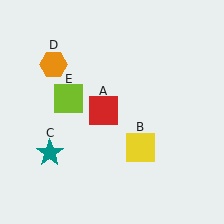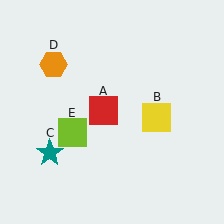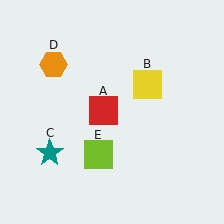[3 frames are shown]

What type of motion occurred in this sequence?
The yellow square (object B), lime square (object E) rotated counterclockwise around the center of the scene.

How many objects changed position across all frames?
2 objects changed position: yellow square (object B), lime square (object E).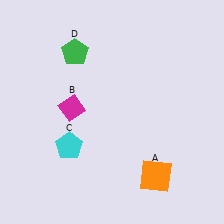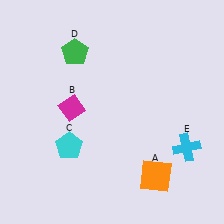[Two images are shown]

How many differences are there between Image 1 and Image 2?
There is 1 difference between the two images.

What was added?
A cyan cross (E) was added in Image 2.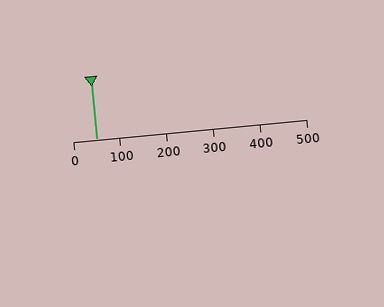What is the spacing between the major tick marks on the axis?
The major ticks are spaced 100 apart.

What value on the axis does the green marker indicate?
The marker indicates approximately 50.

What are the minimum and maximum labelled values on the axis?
The axis runs from 0 to 500.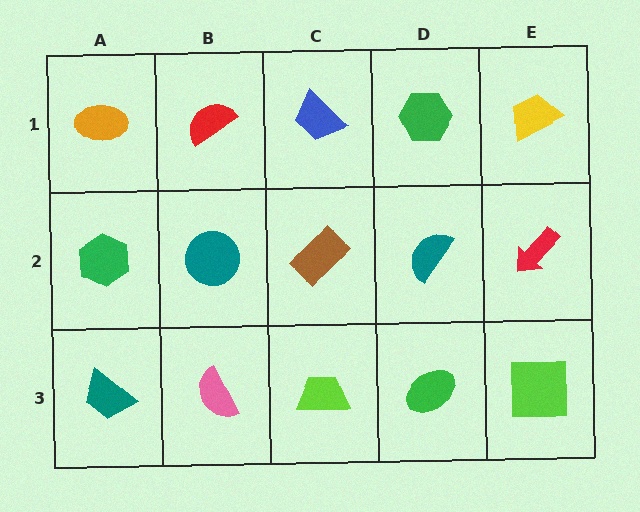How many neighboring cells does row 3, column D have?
3.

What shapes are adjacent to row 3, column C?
A brown rectangle (row 2, column C), a pink semicircle (row 3, column B), a green ellipse (row 3, column D).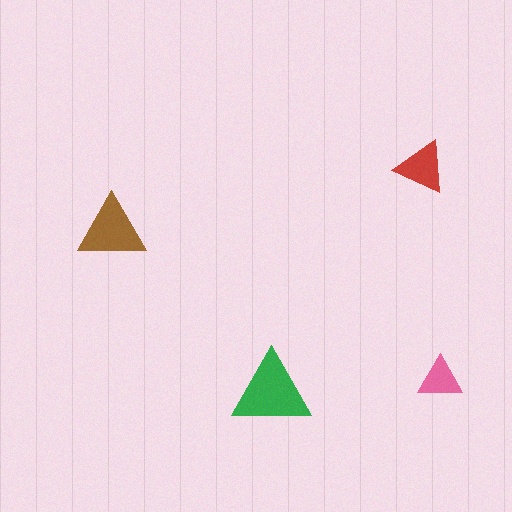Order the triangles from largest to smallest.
the green one, the brown one, the red one, the pink one.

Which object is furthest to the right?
The pink triangle is rightmost.